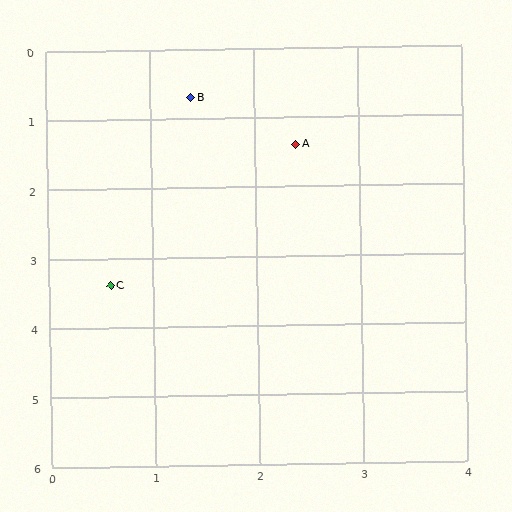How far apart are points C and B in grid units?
Points C and B are about 2.8 grid units apart.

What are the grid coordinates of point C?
Point C is at approximately (0.6, 3.4).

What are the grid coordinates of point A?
Point A is at approximately (2.4, 1.4).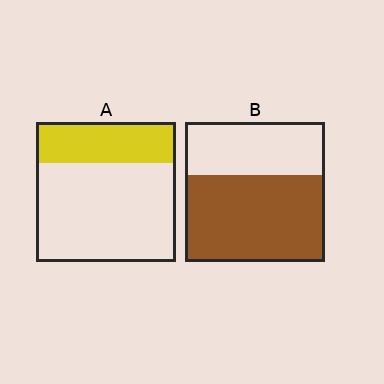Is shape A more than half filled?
No.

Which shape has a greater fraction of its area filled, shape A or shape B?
Shape B.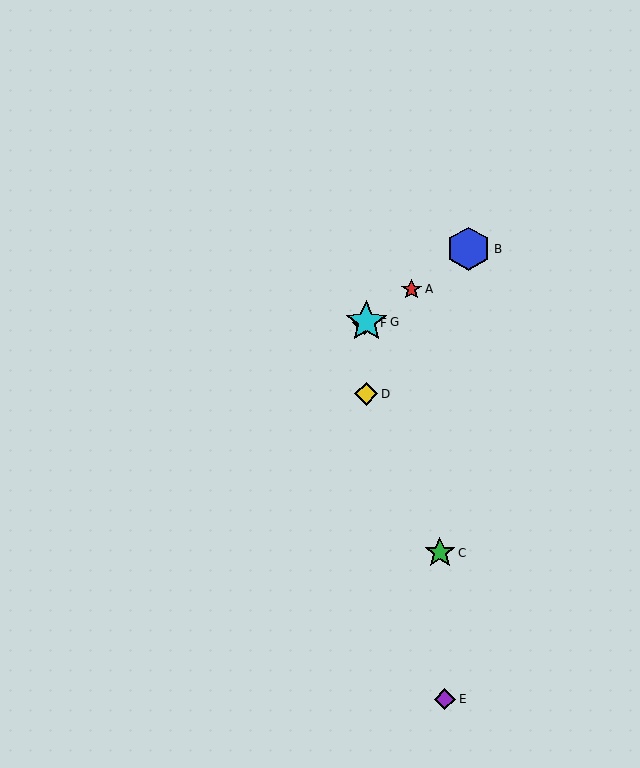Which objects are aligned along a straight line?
Objects A, B, F, G are aligned along a straight line.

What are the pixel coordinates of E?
Object E is at (445, 699).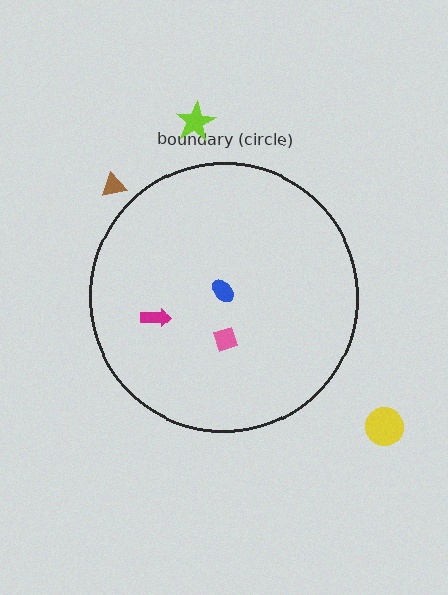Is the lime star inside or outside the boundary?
Outside.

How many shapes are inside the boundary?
3 inside, 3 outside.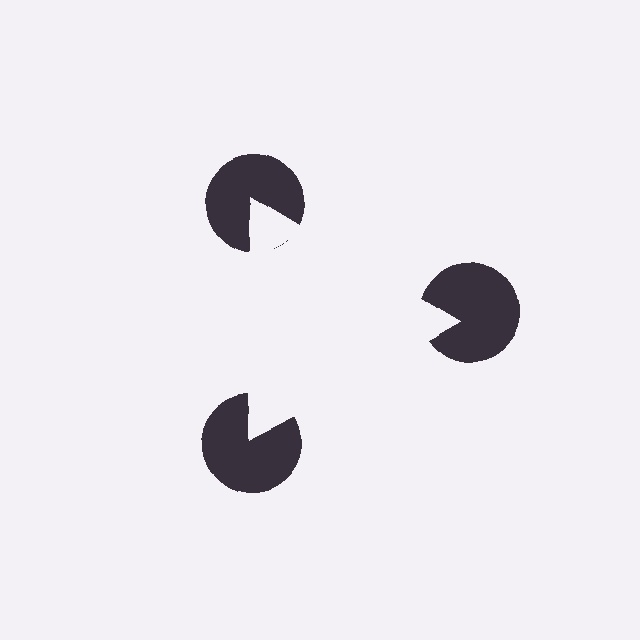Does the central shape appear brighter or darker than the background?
It typically appears slightly brighter than the background, even though no actual brightness change is drawn.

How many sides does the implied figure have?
3 sides.